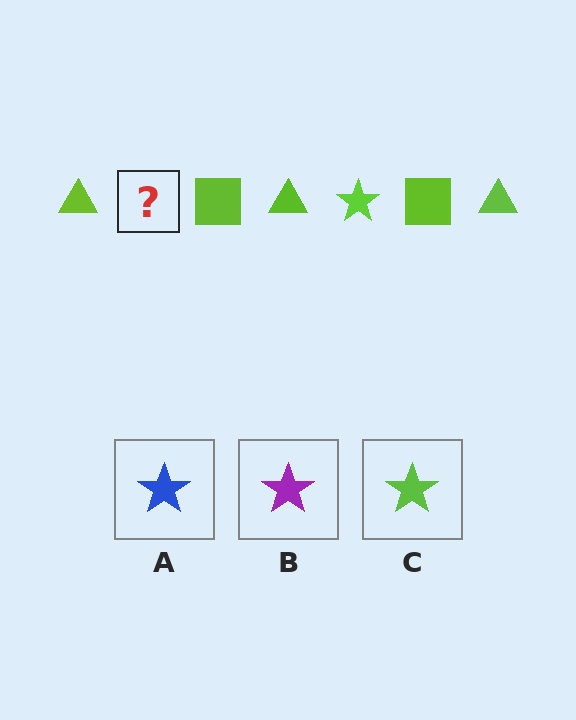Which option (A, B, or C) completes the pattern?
C.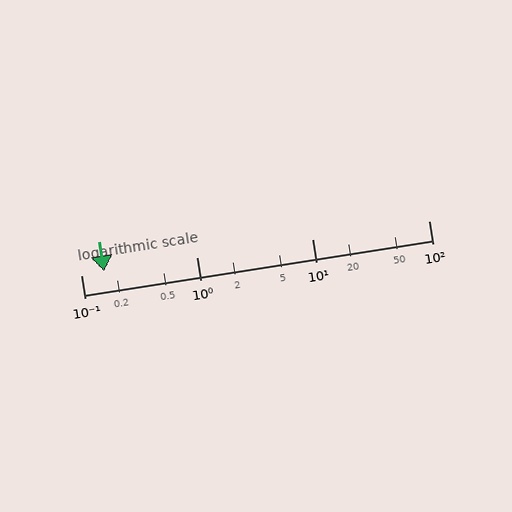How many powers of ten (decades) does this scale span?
The scale spans 3 decades, from 0.1 to 100.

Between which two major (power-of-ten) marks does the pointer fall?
The pointer is between 0.1 and 1.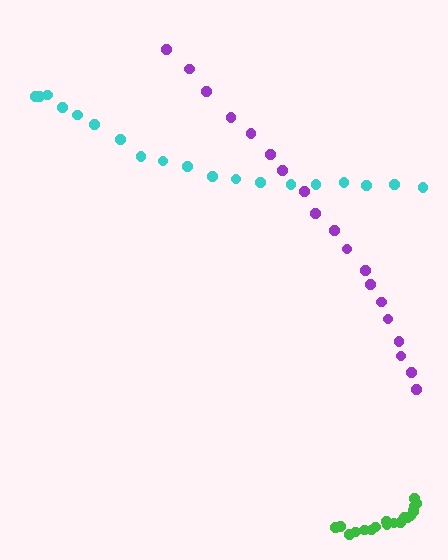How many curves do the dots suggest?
There are 3 distinct paths.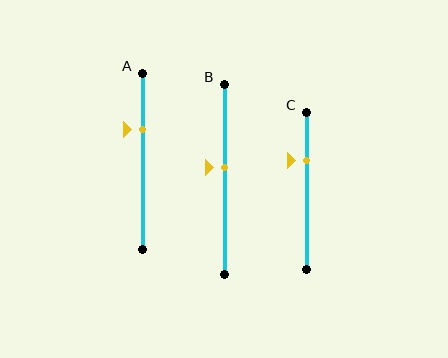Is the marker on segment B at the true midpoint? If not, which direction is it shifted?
No, the marker on segment B is shifted upward by about 6% of the segment length.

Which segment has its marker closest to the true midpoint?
Segment B has its marker closest to the true midpoint.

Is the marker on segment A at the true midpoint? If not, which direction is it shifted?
No, the marker on segment A is shifted upward by about 18% of the segment length.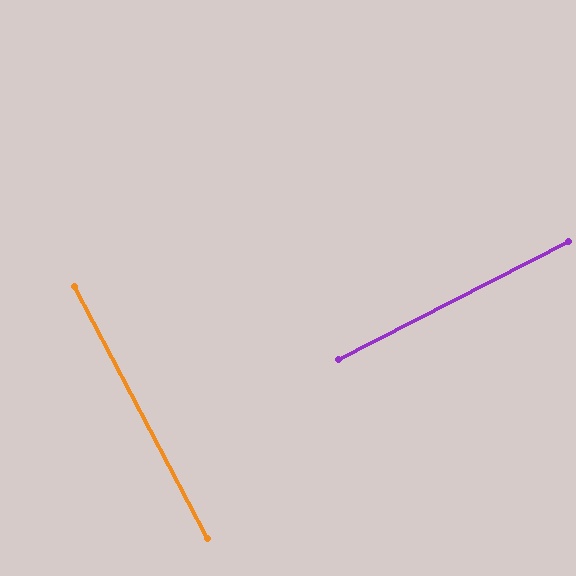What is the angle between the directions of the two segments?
Approximately 89 degrees.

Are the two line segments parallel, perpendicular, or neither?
Perpendicular — they meet at approximately 89°.